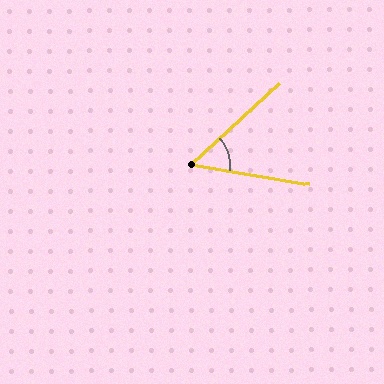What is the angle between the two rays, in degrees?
Approximately 53 degrees.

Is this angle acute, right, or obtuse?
It is acute.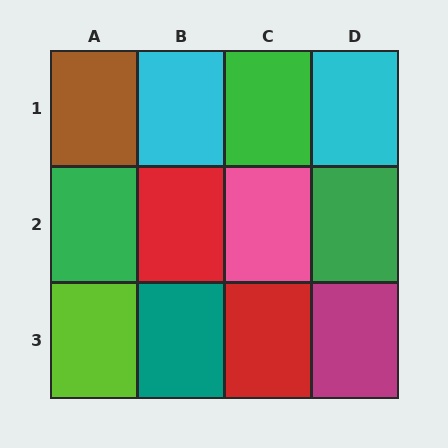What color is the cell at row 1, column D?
Cyan.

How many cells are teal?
1 cell is teal.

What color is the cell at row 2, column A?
Green.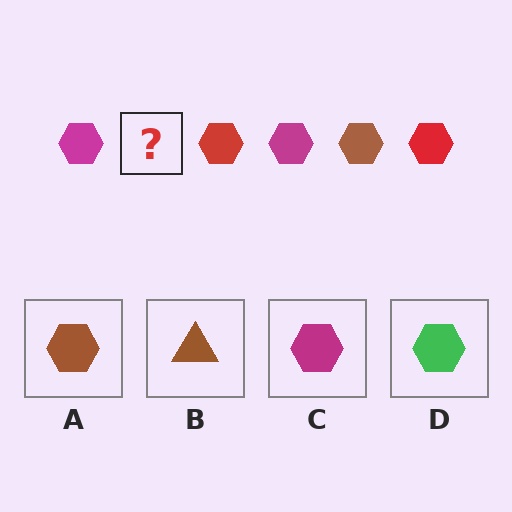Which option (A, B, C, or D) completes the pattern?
A.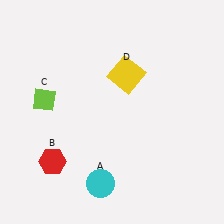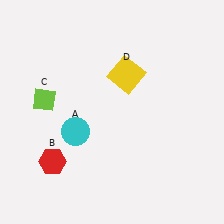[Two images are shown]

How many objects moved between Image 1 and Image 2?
1 object moved between the two images.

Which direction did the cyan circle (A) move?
The cyan circle (A) moved up.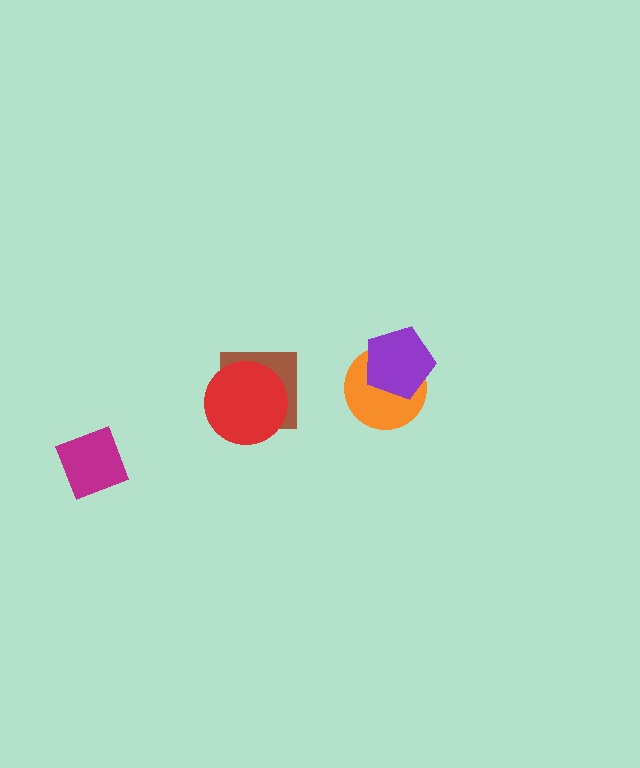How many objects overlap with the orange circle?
1 object overlaps with the orange circle.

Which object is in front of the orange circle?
The purple pentagon is in front of the orange circle.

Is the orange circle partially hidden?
Yes, it is partially covered by another shape.